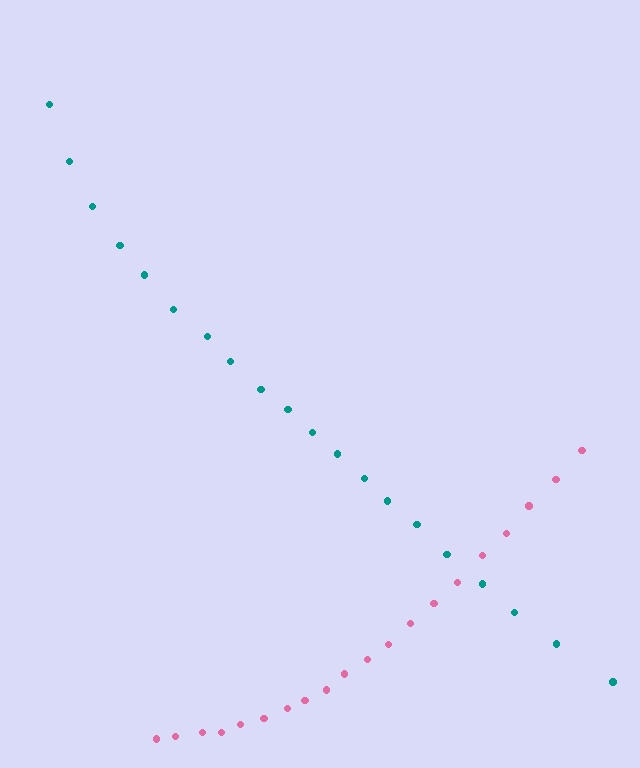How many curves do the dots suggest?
There are 2 distinct paths.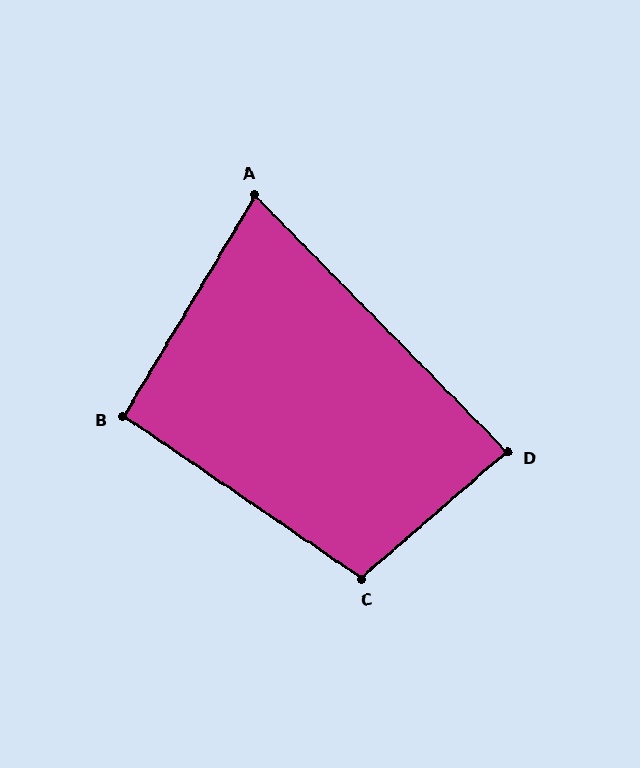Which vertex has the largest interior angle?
C, at approximately 105 degrees.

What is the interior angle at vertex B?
Approximately 93 degrees (approximately right).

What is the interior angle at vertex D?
Approximately 87 degrees (approximately right).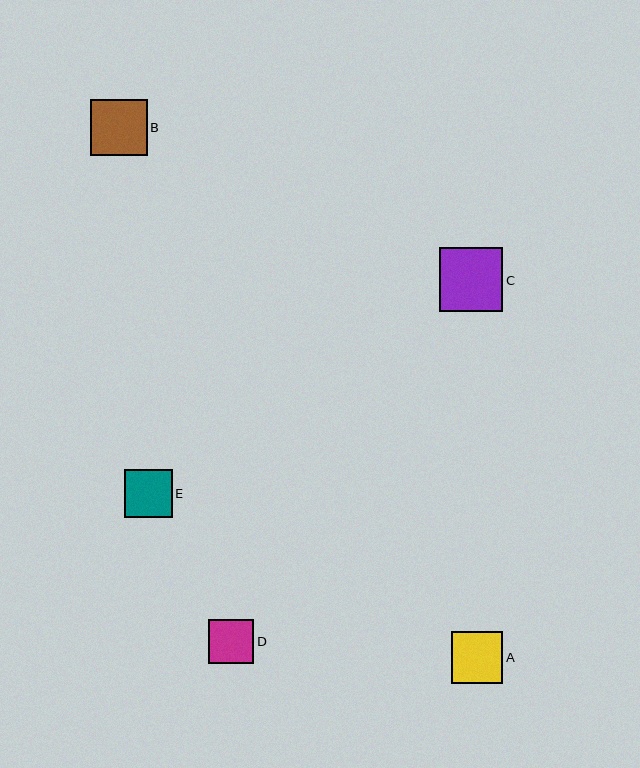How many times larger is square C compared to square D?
Square C is approximately 1.4 times the size of square D.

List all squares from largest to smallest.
From largest to smallest: C, B, A, E, D.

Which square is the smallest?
Square D is the smallest with a size of approximately 45 pixels.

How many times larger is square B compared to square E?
Square B is approximately 1.2 times the size of square E.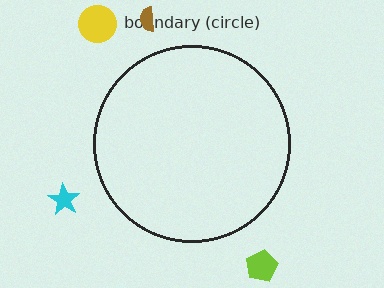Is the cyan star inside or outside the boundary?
Outside.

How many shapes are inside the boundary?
0 inside, 4 outside.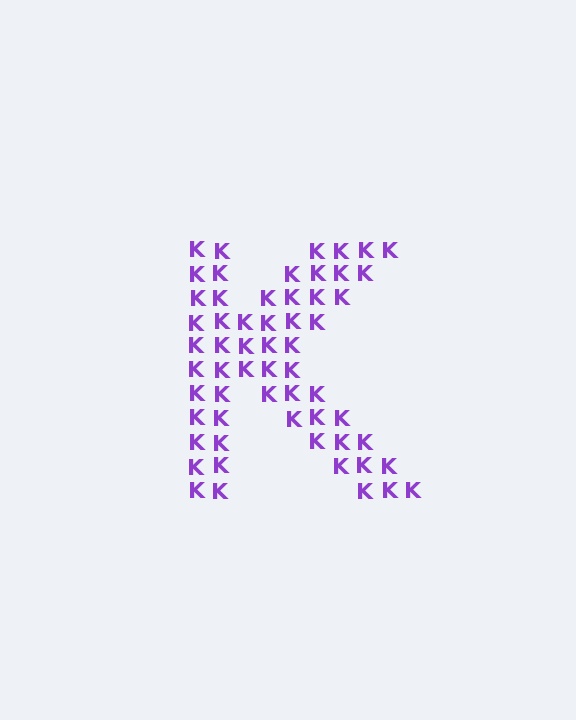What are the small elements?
The small elements are letter K's.